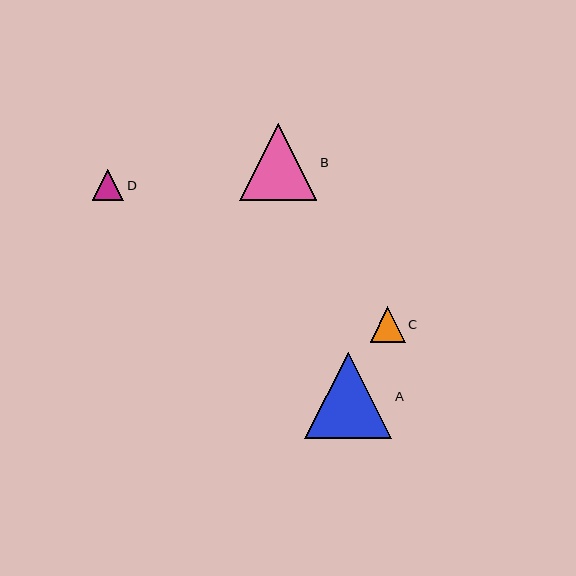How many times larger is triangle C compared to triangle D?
Triangle C is approximately 1.1 times the size of triangle D.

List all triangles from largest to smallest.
From largest to smallest: A, B, C, D.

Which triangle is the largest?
Triangle A is the largest with a size of approximately 87 pixels.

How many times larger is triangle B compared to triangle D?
Triangle B is approximately 2.4 times the size of triangle D.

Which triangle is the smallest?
Triangle D is the smallest with a size of approximately 32 pixels.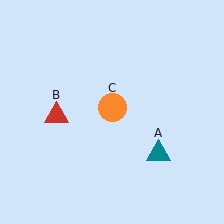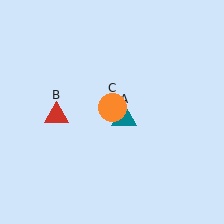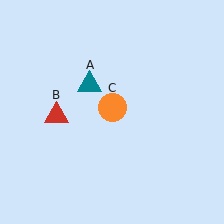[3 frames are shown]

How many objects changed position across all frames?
1 object changed position: teal triangle (object A).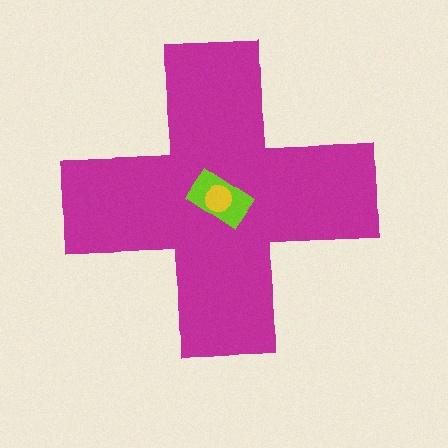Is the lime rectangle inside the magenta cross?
Yes.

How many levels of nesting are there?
3.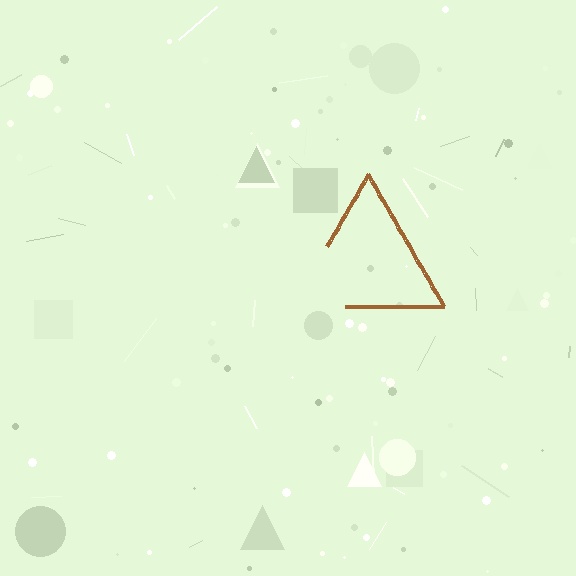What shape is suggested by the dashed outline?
The dashed outline suggests a triangle.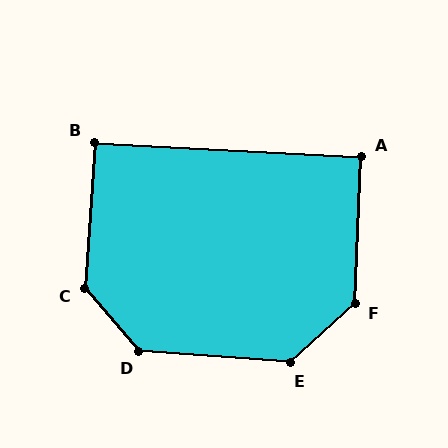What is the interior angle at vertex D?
Approximately 135 degrees (obtuse).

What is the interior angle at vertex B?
Approximately 91 degrees (approximately right).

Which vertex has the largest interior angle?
C, at approximately 136 degrees.